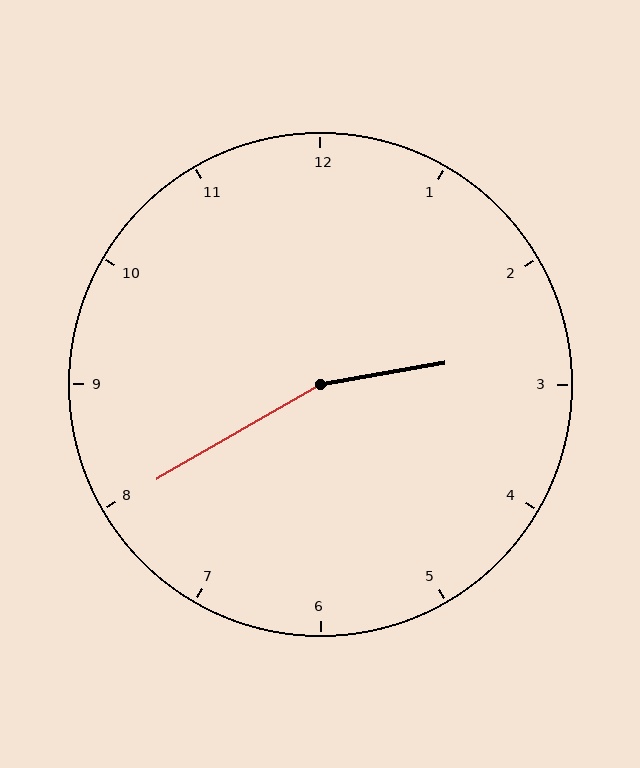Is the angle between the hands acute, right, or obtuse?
It is obtuse.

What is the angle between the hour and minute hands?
Approximately 160 degrees.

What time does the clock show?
2:40.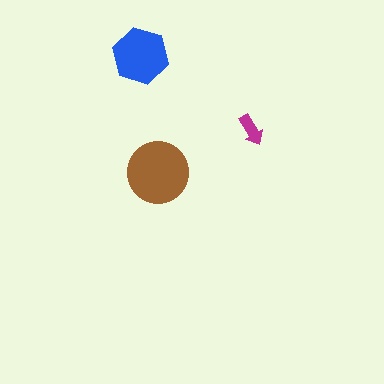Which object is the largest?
The brown circle.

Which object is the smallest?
The magenta arrow.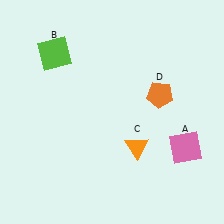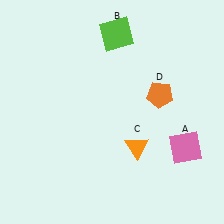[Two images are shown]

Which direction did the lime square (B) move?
The lime square (B) moved right.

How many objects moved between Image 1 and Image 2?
1 object moved between the two images.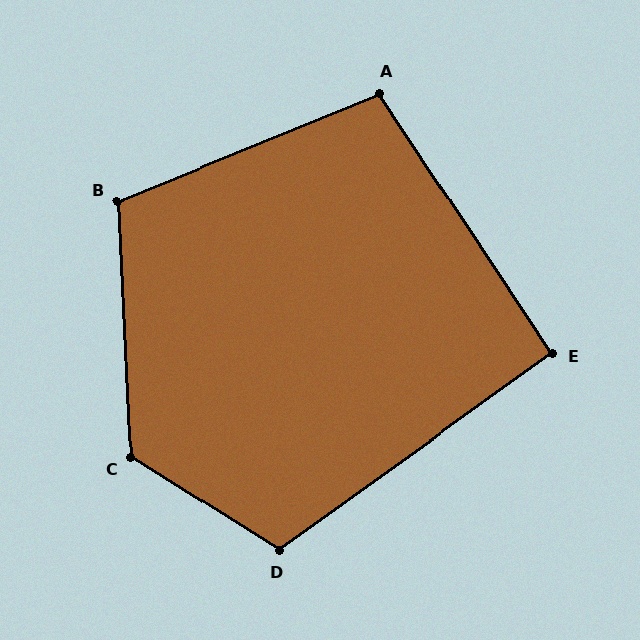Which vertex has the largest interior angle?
C, at approximately 125 degrees.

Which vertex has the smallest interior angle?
E, at approximately 92 degrees.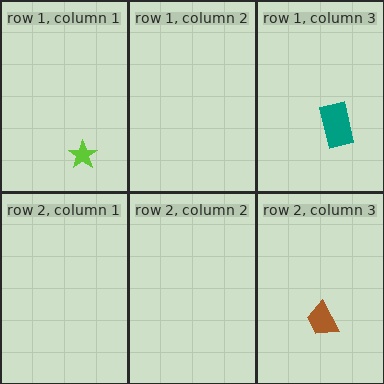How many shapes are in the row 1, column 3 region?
1.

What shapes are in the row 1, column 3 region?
The teal rectangle.